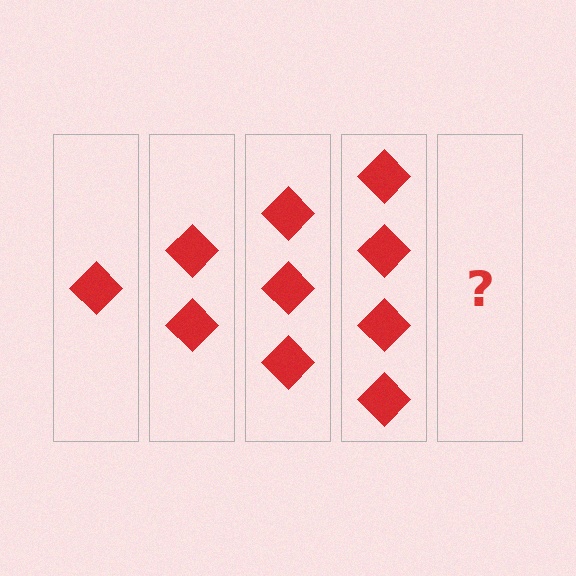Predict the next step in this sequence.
The next step is 5 diamonds.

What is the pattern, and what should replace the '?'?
The pattern is that each step adds one more diamond. The '?' should be 5 diamonds.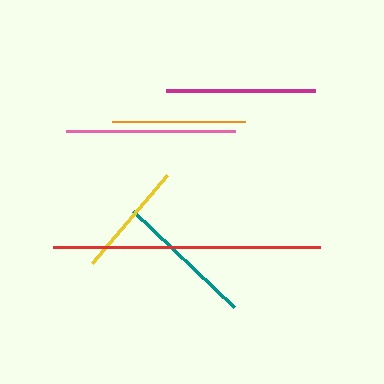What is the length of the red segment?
The red segment is approximately 268 pixels long.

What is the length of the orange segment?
The orange segment is approximately 133 pixels long.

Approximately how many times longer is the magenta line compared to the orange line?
The magenta line is approximately 1.1 times the length of the orange line.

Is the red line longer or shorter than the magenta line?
The red line is longer than the magenta line.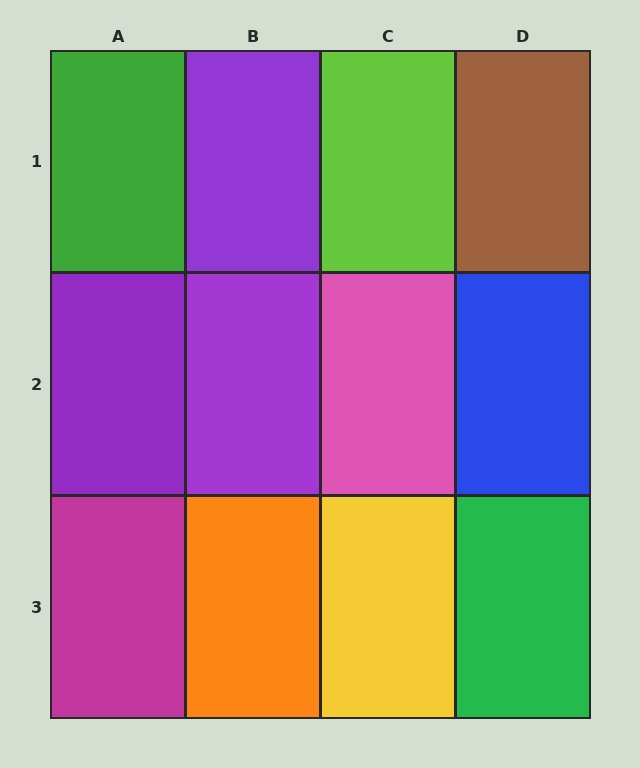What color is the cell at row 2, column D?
Blue.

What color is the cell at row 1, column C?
Lime.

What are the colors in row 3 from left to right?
Magenta, orange, yellow, green.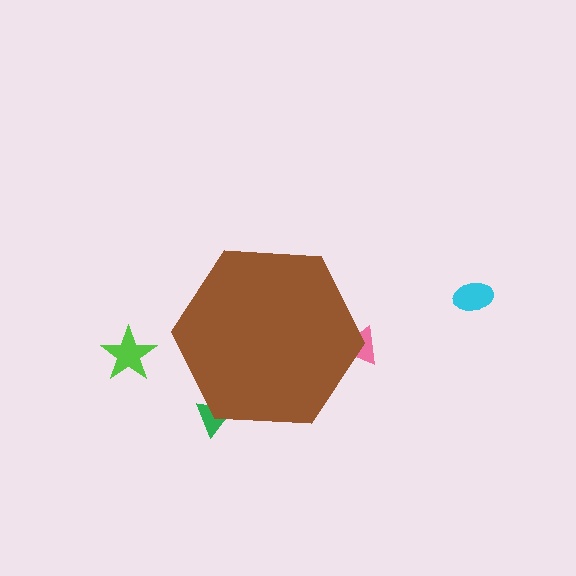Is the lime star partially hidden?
No, the lime star is fully visible.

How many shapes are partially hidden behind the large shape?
2 shapes are partially hidden.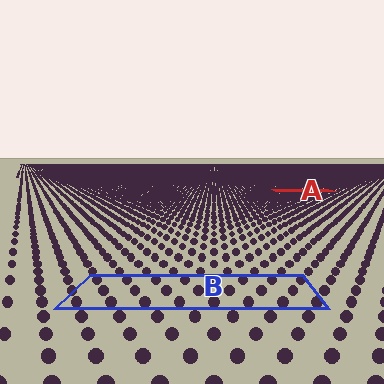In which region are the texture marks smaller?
The texture marks are smaller in region A, because it is farther away.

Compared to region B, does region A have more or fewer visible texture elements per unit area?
Region A has more texture elements per unit area — they are packed more densely because it is farther away.